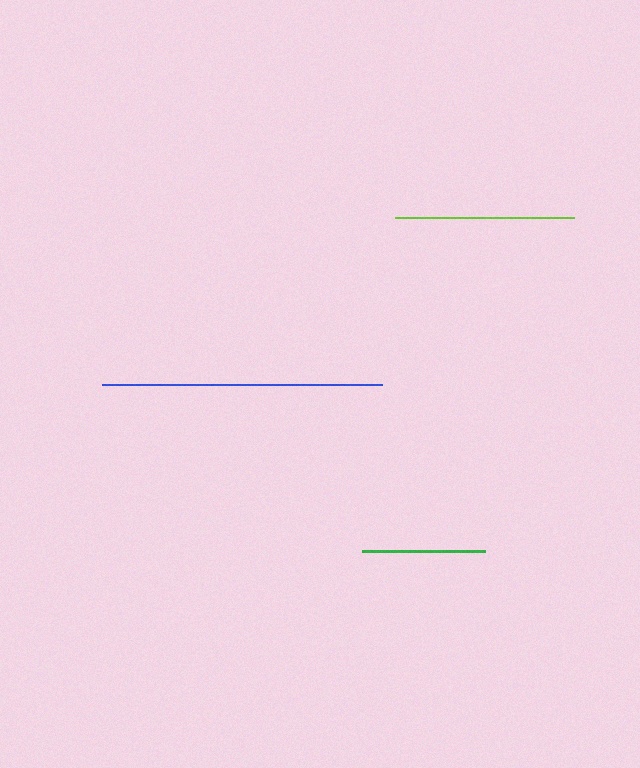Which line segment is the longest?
The blue line is the longest at approximately 280 pixels.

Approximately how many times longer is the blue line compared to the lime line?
The blue line is approximately 1.6 times the length of the lime line.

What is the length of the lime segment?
The lime segment is approximately 179 pixels long.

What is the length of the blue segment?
The blue segment is approximately 280 pixels long.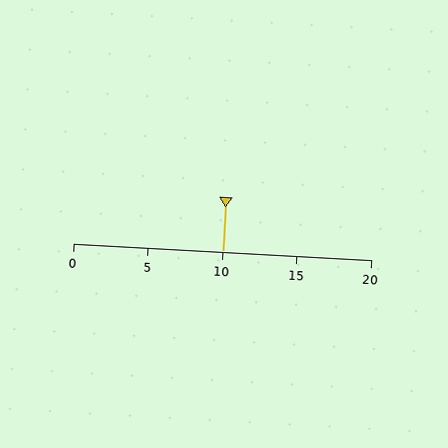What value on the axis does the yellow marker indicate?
The marker indicates approximately 10.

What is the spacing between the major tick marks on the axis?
The major ticks are spaced 5 apart.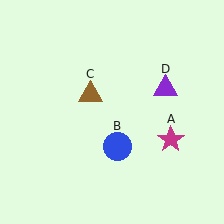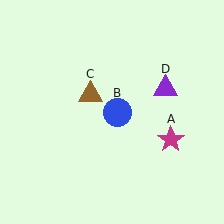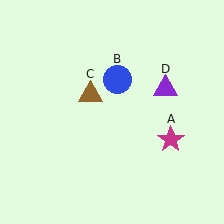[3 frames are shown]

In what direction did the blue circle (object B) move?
The blue circle (object B) moved up.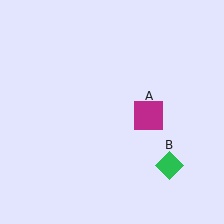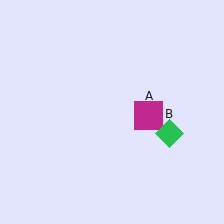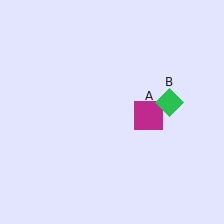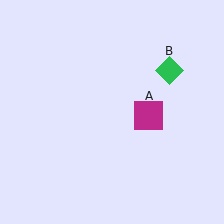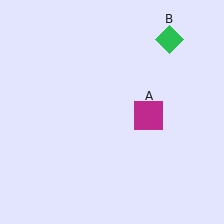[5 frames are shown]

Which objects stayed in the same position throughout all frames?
Magenta square (object A) remained stationary.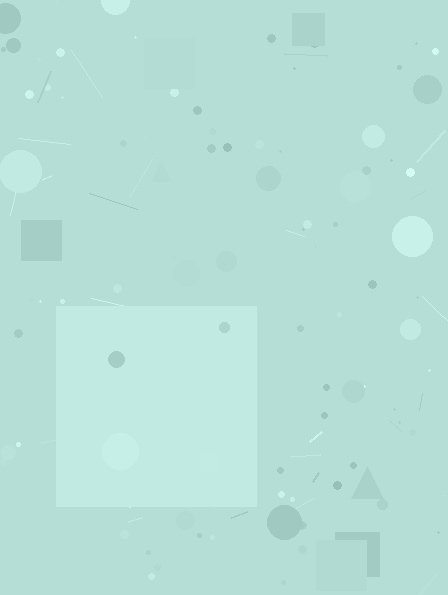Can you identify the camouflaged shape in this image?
The camouflaged shape is a square.